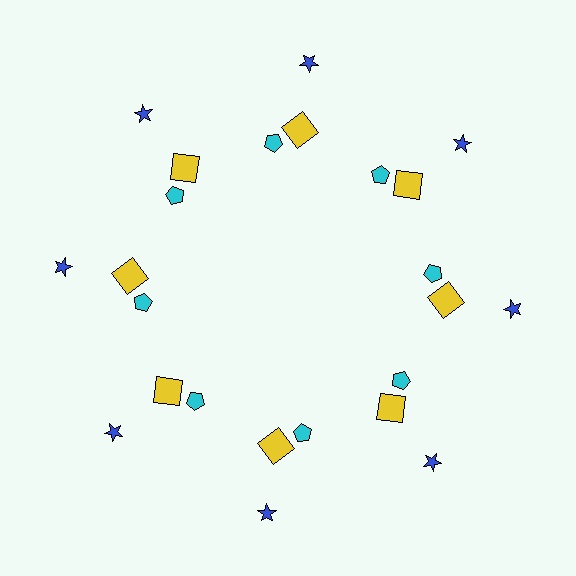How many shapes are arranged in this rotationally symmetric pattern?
There are 24 shapes, arranged in 8 groups of 3.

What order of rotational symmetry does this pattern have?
This pattern has 8-fold rotational symmetry.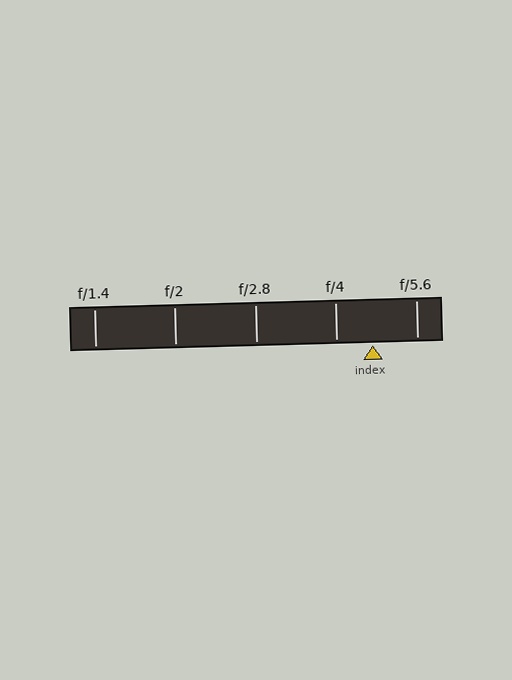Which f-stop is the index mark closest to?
The index mark is closest to f/4.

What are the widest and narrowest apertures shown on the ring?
The widest aperture shown is f/1.4 and the narrowest is f/5.6.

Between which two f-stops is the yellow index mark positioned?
The index mark is between f/4 and f/5.6.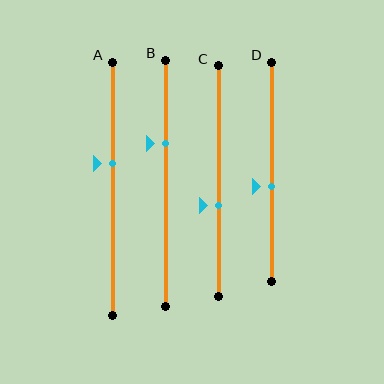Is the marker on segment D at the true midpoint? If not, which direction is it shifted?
No, the marker on segment D is shifted downward by about 7% of the segment length.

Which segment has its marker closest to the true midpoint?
Segment D has its marker closest to the true midpoint.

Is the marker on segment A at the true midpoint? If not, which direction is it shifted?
No, the marker on segment A is shifted upward by about 10% of the segment length.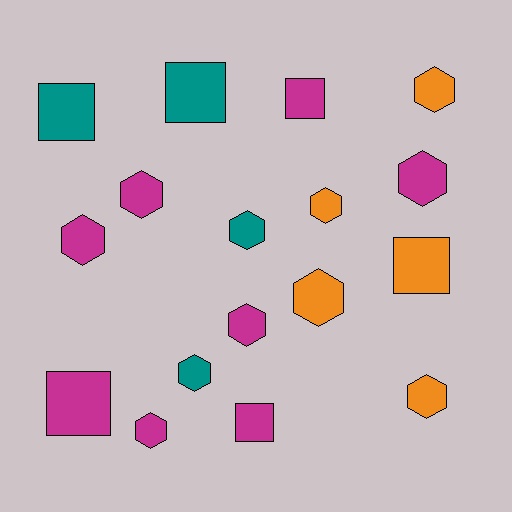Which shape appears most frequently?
Hexagon, with 11 objects.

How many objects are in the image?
There are 17 objects.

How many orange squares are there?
There is 1 orange square.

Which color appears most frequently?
Magenta, with 8 objects.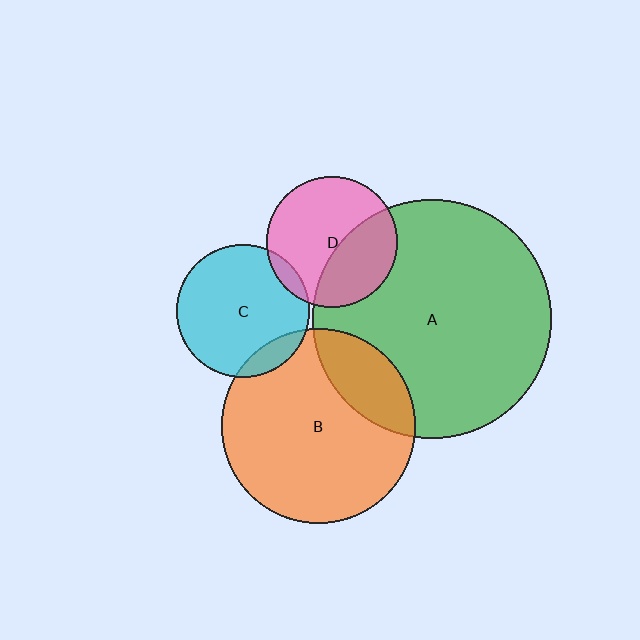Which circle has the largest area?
Circle A (green).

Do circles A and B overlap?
Yes.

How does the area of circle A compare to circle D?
Approximately 3.3 times.